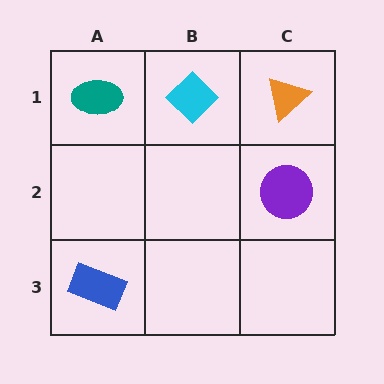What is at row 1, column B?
A cyan diamond.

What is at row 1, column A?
A teal ellipse.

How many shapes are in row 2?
1 shape.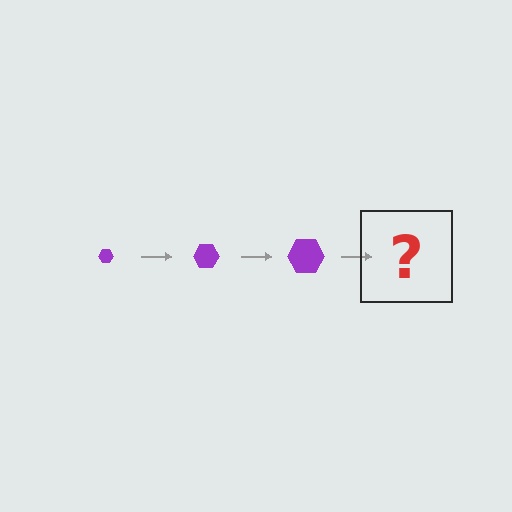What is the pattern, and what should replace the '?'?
The pattern is that the hexagon gets progressively larger each step. The '?' should be a purple hexagon, larger than the previous one.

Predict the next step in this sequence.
The next step is a purple hexagon, larger than the previous one.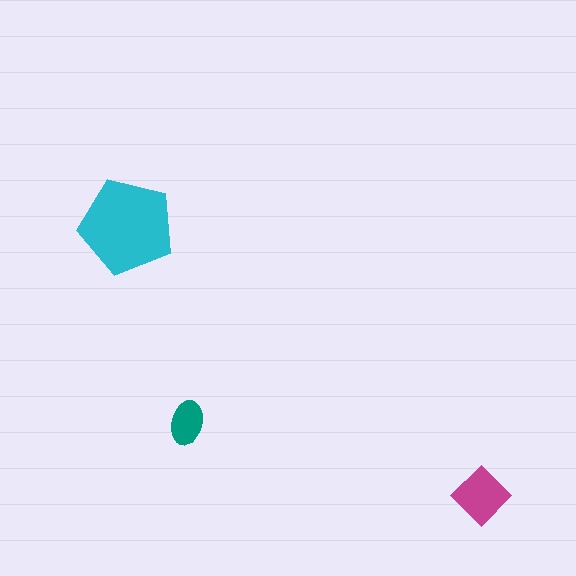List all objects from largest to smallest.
The cyan pentagon, the magenta diamond, the teal ellipse.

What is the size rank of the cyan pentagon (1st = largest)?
1st.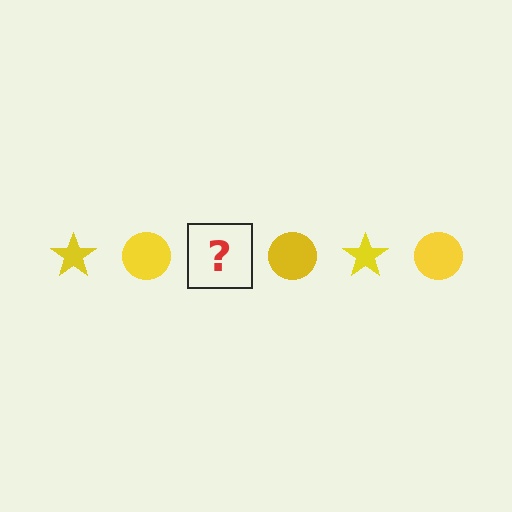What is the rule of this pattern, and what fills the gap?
The rule is that the pattern cycles through star, circle shapes in yellow. The gap should be filled with a yellow star.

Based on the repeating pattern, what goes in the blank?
The blank should be a yellow star.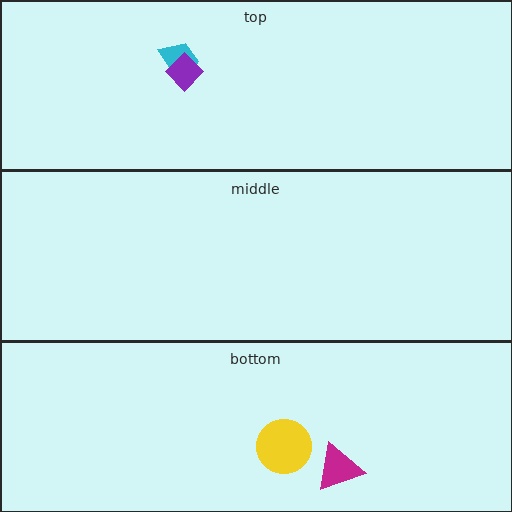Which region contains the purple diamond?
The top region.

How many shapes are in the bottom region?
2.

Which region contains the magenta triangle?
The bottom region.